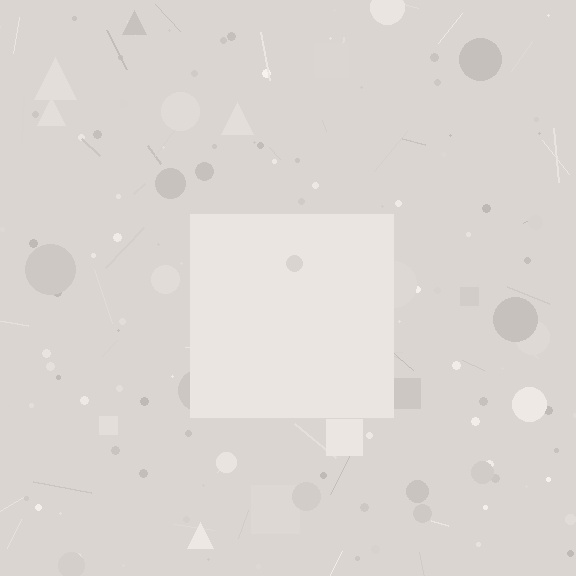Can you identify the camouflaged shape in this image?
The camouflaged shape is a square.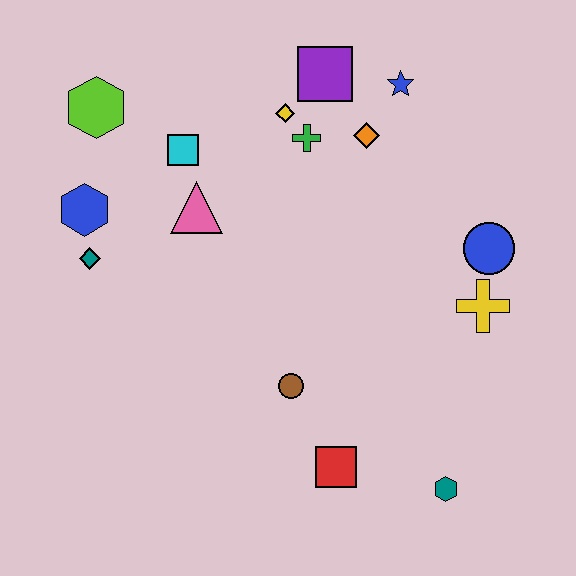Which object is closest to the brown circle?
The red square is closest to the brown circle.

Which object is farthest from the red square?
The lime hexagon is farthest from the red square.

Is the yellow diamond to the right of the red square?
No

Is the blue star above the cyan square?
Yes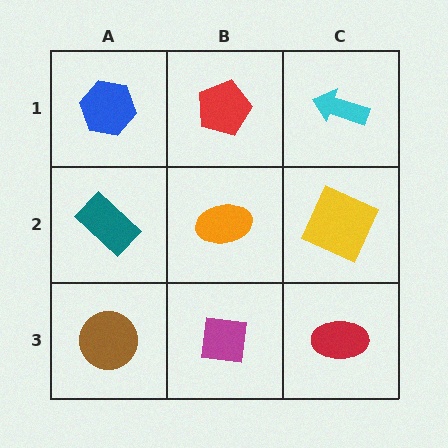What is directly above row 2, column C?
A cyan arrow.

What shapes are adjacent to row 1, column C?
A yellow square (row 2, column C), a red pentagon (row 1, column B).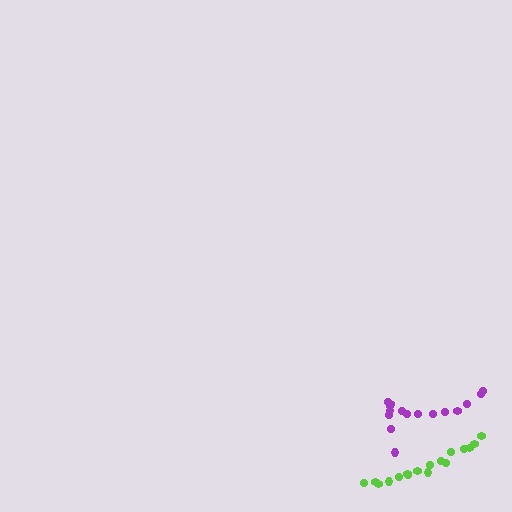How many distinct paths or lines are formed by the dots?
There are 2 distinct paths.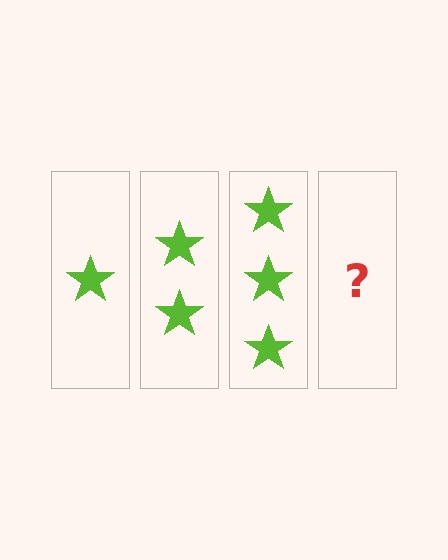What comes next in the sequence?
The next element should be 4 stars.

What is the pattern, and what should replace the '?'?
The pattern is that each step adds one more star. The '?' should be 4 stars.